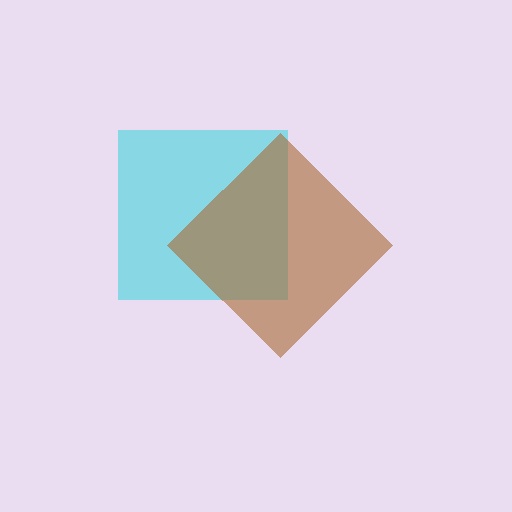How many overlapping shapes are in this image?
There are 2 overlapping shapes in the image.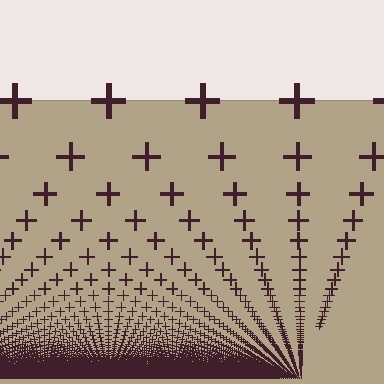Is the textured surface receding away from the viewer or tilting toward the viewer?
The surface appears to tilt toward the viewer. Texture elements get larger and sparser toward the top.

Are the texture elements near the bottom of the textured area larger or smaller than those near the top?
Smaller. The gradient is inverted — elements near the bottom are smaller and denser.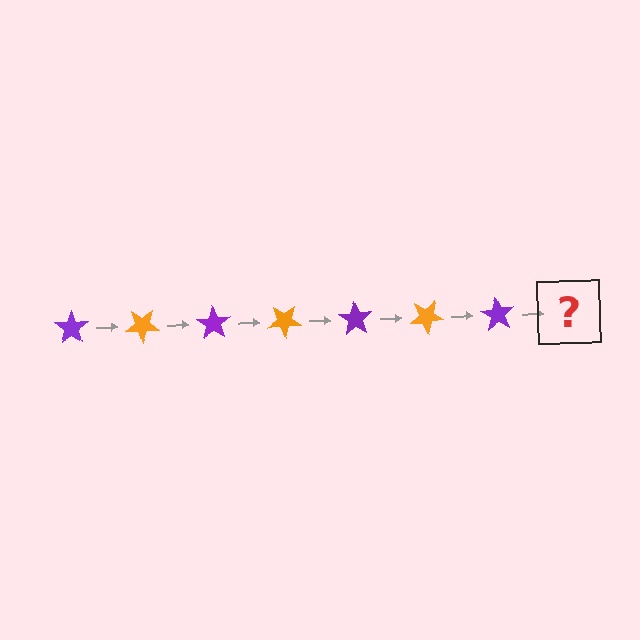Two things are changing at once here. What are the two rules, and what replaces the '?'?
The two rules are that it rotates 35 degrees each step and the color cycles through purple and orange. The '?' should be an orange star, rotated 245 degrees from the start.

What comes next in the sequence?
The next element should be an orange star, rotated 245 degrees from the start.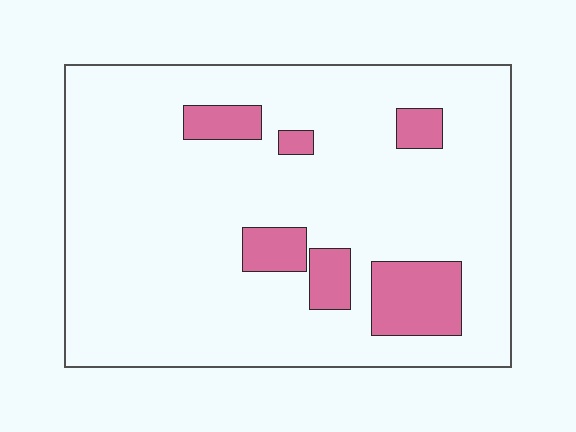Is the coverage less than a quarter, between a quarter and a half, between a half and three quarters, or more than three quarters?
Less than a quarter.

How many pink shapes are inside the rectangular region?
6.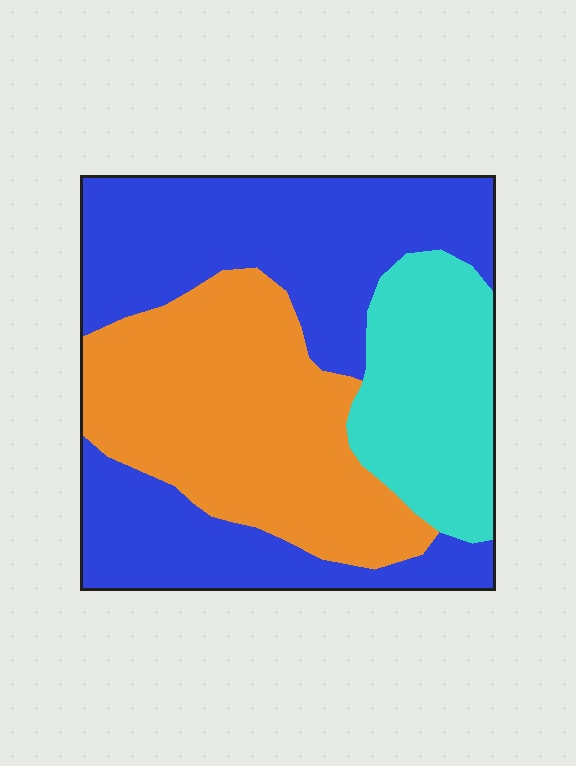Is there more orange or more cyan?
Orange.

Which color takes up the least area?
Cyan, at roughly 20%.